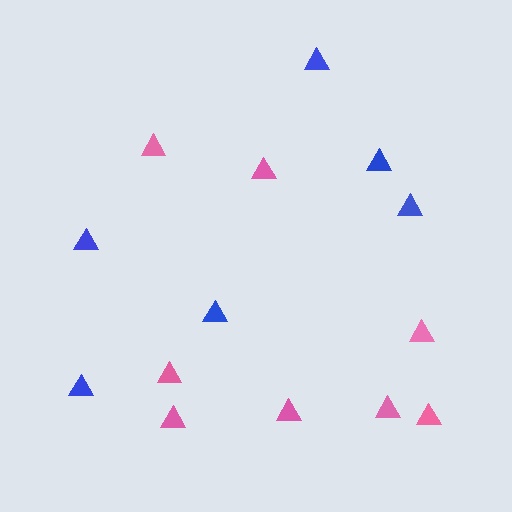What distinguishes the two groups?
There are 2 groups: one group of pink triangles (8) and one group of blue triangles (6).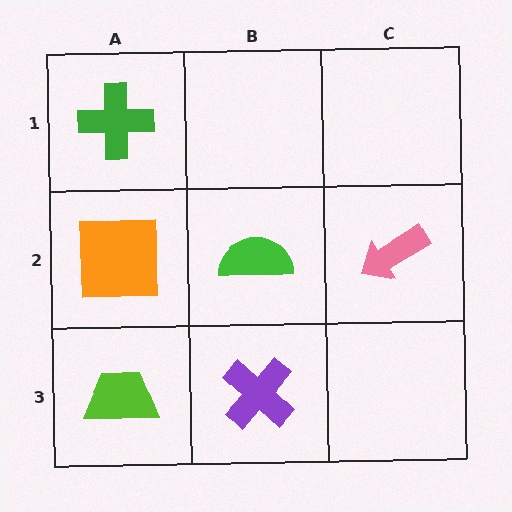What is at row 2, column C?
A pink arrow.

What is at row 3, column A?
A lime trapezoid.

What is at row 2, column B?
A green semicircle.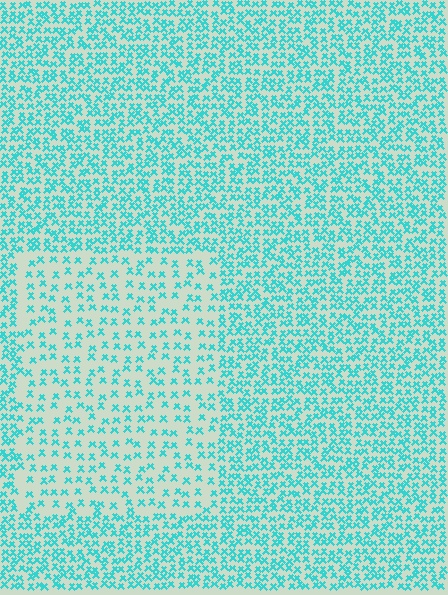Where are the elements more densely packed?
The elements are more densely packed outside the rectangle boundary.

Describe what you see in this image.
The image contains small cyan elements arranged at two different densities. A rectangle-shaped region is visible where the elements are less densely packed than the surrounding area.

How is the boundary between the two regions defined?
The boundary is defined by a change in element density (approximately 2.1x ratio). All elements are the same color, size, and shape.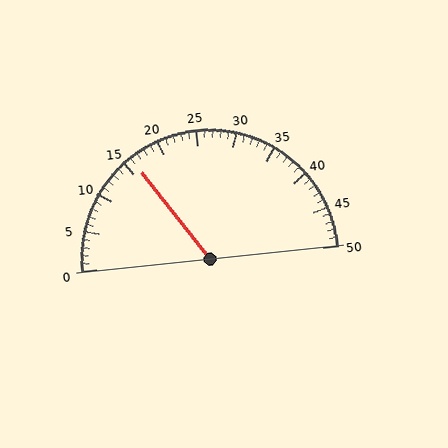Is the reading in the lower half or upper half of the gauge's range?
The reading is in the lower half of the range (0 to 50).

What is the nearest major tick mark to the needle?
The nearest major tick mark is 15.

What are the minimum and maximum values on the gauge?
The gauge ranges from 0 to 50.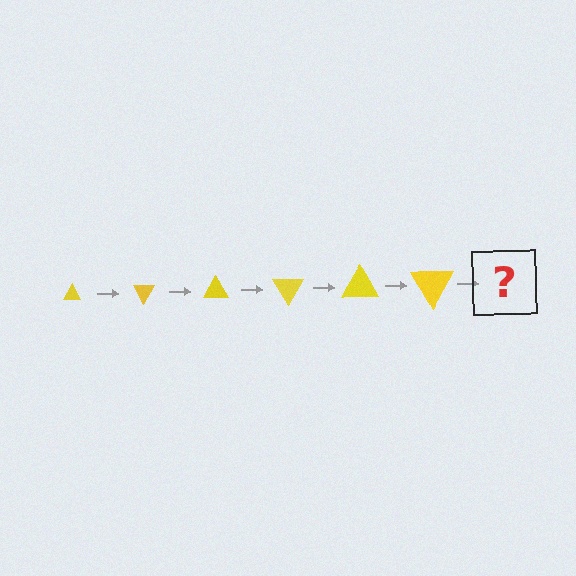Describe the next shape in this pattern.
It should be a triangle, larger than the previous one and rotated 360 degrees from the start.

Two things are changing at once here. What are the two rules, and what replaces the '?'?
The two rules are that the triangle grows larger each step and it rotates 60 degrees each step. The '?' should be a triangle, larger than the previous one and rotated 360 degrees from the start.